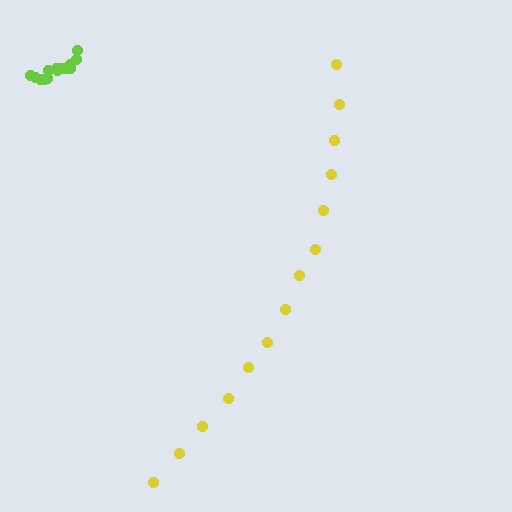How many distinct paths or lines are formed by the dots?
There are 2 distinct paths.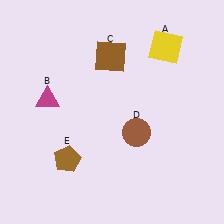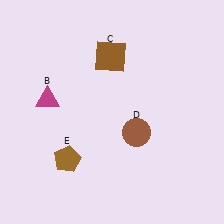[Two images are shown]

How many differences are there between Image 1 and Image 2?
There is 1 difference between the two images.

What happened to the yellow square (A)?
The yellow square (A) was removed in Image 2. It was in the top-right area of Image 1.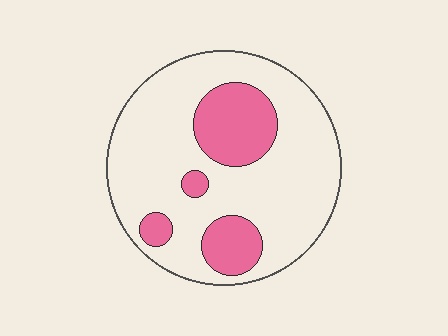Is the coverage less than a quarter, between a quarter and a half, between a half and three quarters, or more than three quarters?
Less than a quarter.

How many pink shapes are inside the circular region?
4.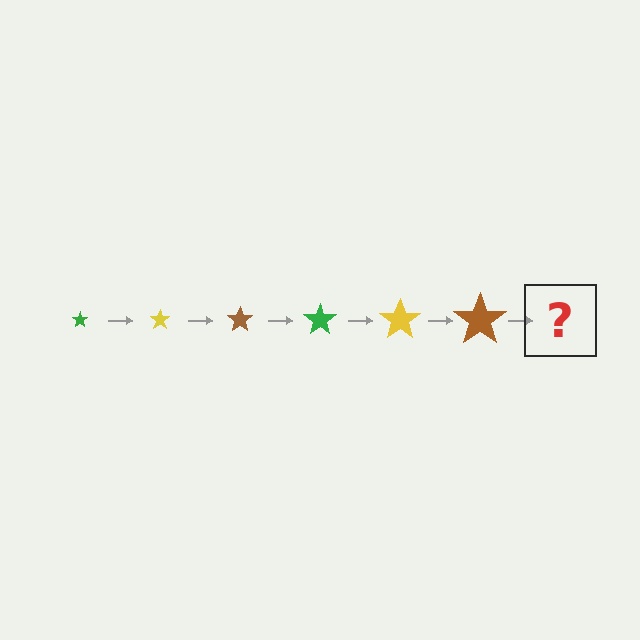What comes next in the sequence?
The next element should be a green star, larger than the previous one.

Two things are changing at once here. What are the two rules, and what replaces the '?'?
The two rules are that the star grows larger each step and the color cycles through green, yellow, and brown. The '?' should be a green star, larger than the previous one.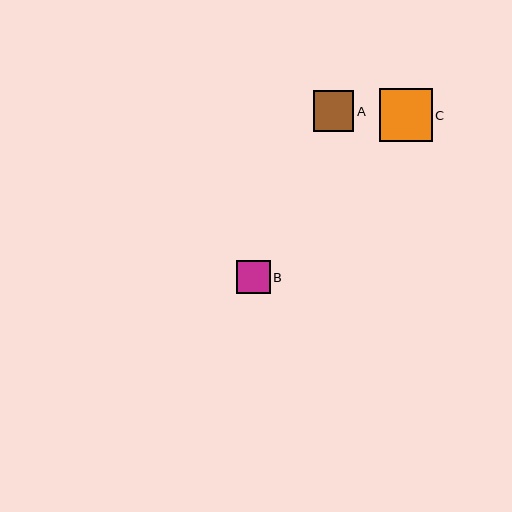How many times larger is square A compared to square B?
Square A is approximately 1.2 times the size of square B.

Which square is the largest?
Square C is the largest with a size of approximately 53 pixels.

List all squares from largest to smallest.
From largest to smallest: C, A, B.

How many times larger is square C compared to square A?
Square C is approximately 1.3 times the size of square A.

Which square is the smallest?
Square B is the smallest with a size of approximately 33 pixels.